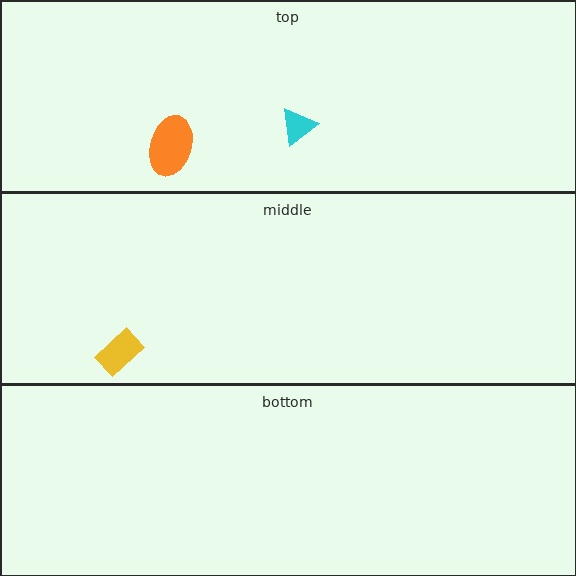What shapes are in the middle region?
The yellow rectangle.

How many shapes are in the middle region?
1.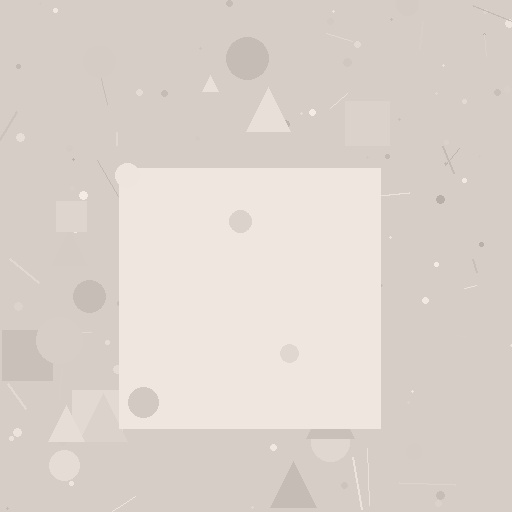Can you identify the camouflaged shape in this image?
The camouflaged shape is a square.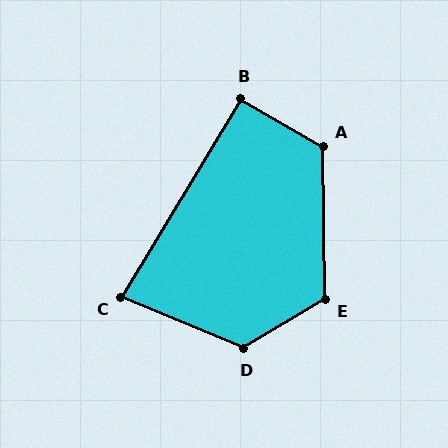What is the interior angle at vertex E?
Approximately 120 degrees (obtuse).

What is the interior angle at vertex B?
Approximately 91 degrees (approximately right).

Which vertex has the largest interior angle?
D, at approximately 126 degrees.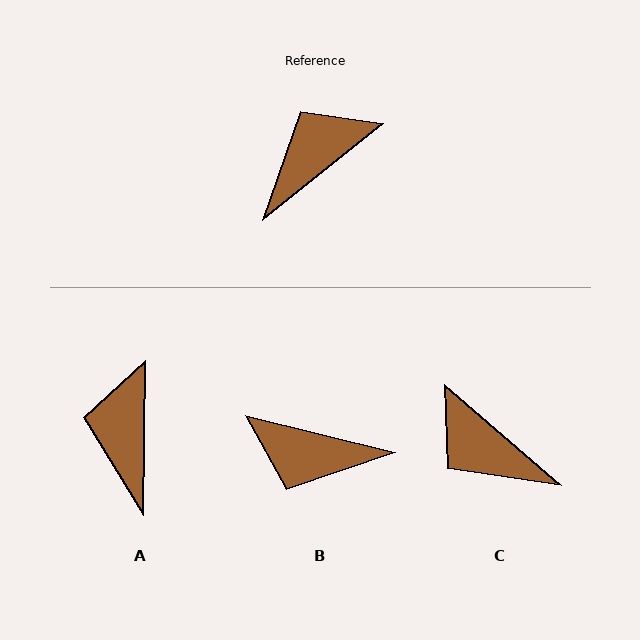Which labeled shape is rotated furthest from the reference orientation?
B, about 128 degrees away.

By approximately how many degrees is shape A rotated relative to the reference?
Approximately 51 degrees counter-clockwise.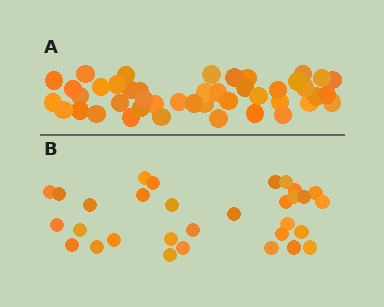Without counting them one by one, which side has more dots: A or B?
Region A (the top region) has more dots.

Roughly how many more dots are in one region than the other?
Region A has approximately 15 more dots than region B.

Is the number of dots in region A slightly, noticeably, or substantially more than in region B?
Region A has noticeably more, but not dramatically so. The ratio is roughly 1.4 to 1.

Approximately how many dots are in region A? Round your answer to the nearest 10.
About 40 dots. (The exact count is 44, which rounds to 40.)